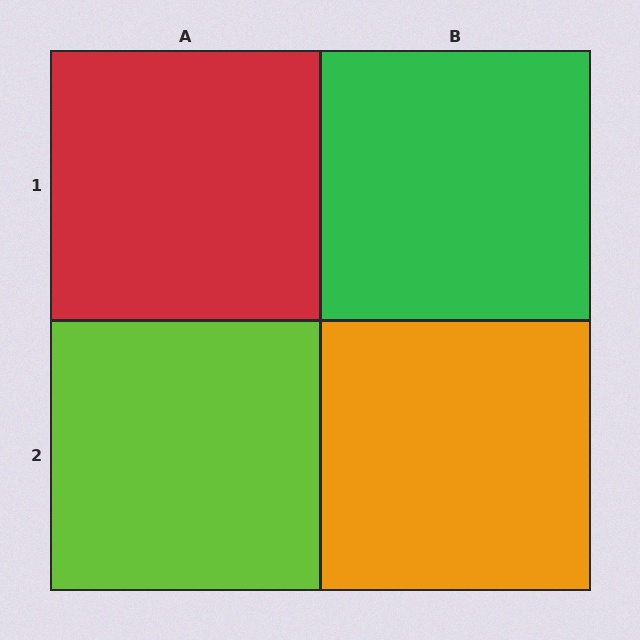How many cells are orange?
1 cell is orange.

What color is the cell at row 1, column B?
Green.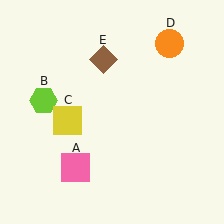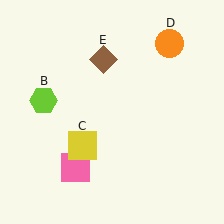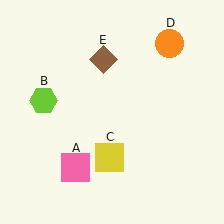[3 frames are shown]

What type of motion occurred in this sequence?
The yellow square (object C) rotated counterclockwise around the center of the scene.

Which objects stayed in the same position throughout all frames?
Pink square (object A) and lime hexagon (object B) and orange circle (object D) and brown diamond (object E) remained stationary.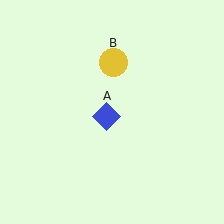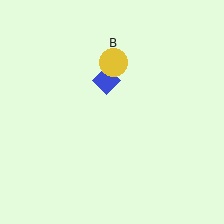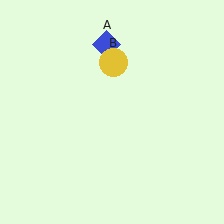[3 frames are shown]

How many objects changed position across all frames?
1 object changed position: blue diamond (object A).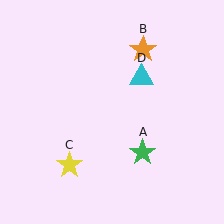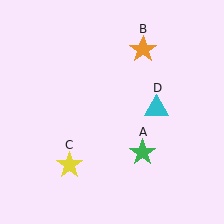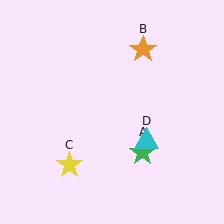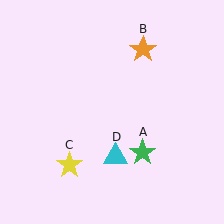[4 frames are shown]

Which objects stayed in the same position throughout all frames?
Green star (object A) and orange star (object B) and yellow star (object C) remained stationary.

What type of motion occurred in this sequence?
The cyan triangle (object D) rotated clockwise around the center of the scene.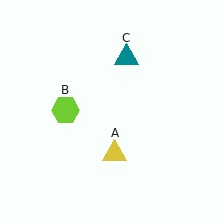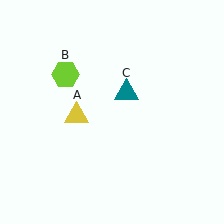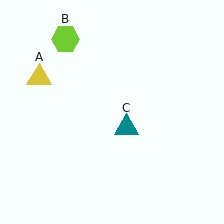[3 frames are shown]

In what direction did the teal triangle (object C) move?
The teal triangle (object C) moved down.